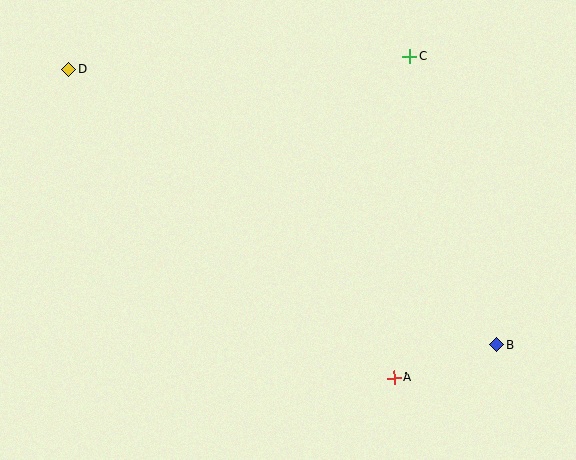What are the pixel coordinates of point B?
Point B is at (496, 345).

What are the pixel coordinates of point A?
Point A is at (394, 378).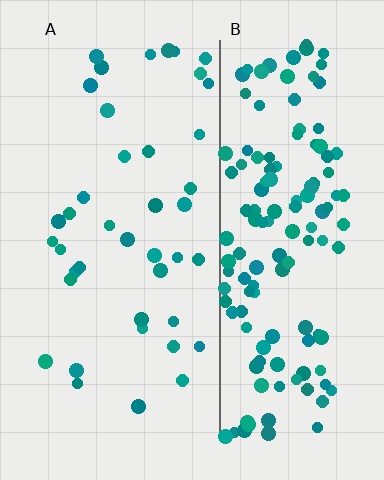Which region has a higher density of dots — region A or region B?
B (the right).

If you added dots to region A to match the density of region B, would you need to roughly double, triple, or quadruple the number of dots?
Approximately quadruple.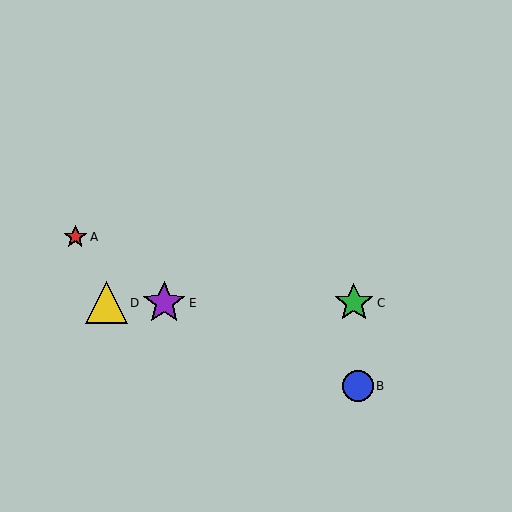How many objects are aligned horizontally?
3 objects (C, D, E) are aligned horizontally.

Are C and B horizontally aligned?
No, C is at y≈303 and B is at y≈386.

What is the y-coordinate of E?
Object E is at y≈303.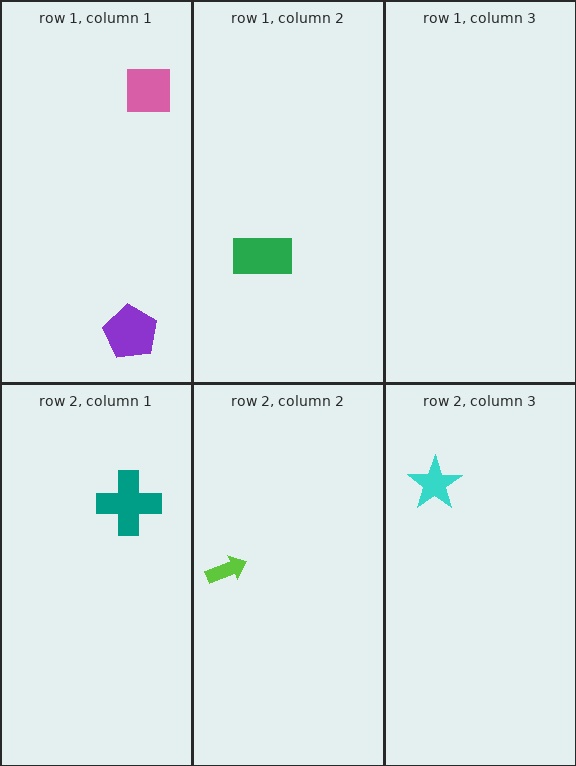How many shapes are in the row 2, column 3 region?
1.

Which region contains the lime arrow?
The row 2, column 2 region.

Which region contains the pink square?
The row 1, column 1 region.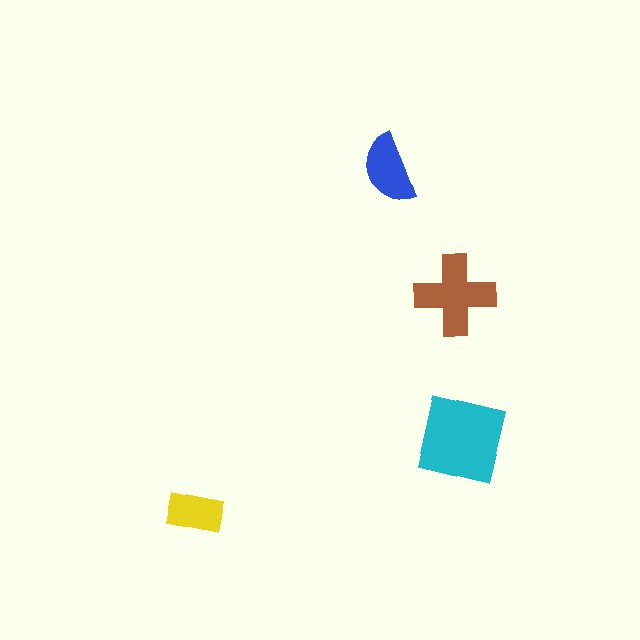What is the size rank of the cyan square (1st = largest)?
1st.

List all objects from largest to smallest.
The cyan square, the brown cross, the blue semicircle, the yellow rectangle.